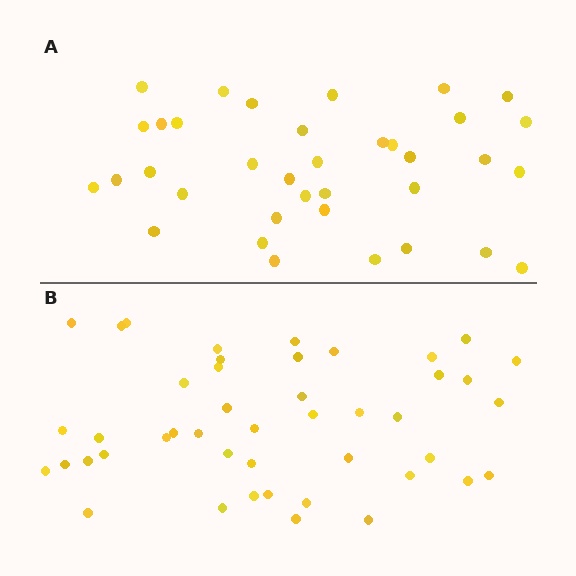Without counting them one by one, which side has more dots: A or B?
Region B (the bottom region) has more dots.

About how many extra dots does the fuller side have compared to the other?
Region B has roughly 8 or so more dots than region A.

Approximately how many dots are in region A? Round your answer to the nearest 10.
About 40 dots. (The exact count is 36, which rounds to 40.)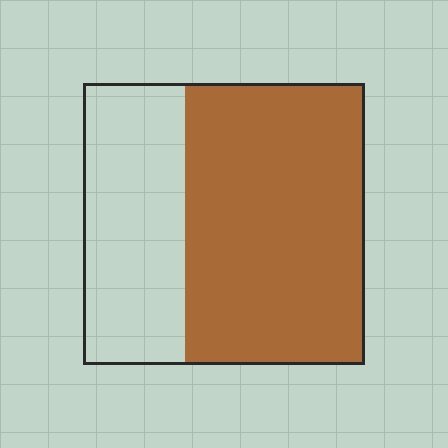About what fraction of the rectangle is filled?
About five eighths (5/8).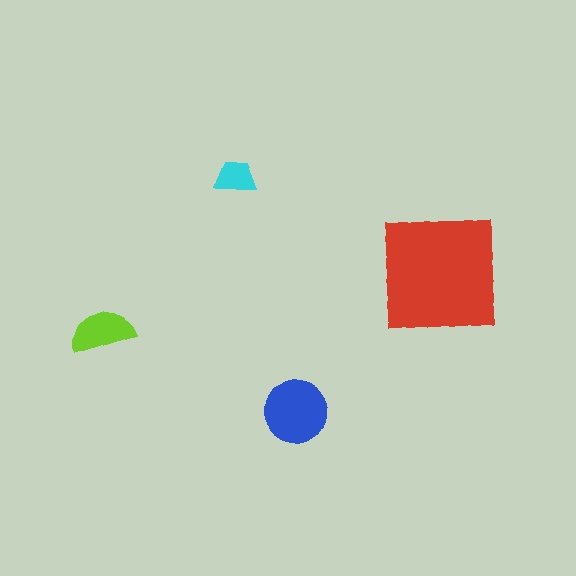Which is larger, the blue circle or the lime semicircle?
The blue circle.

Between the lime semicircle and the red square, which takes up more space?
The red square.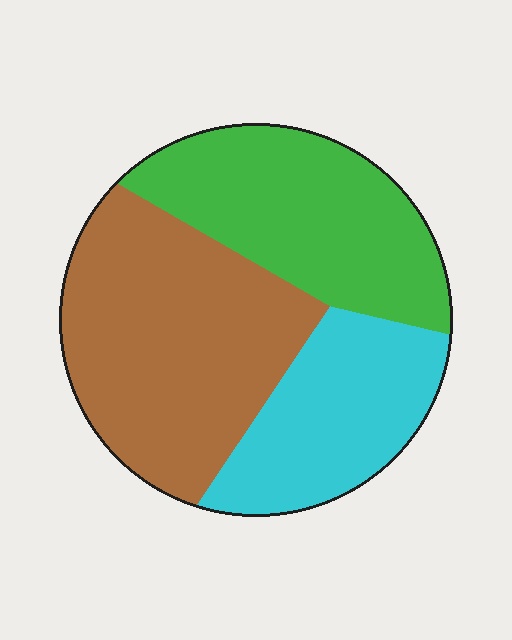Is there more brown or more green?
Brown.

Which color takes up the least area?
Cyan, at roughly 25%.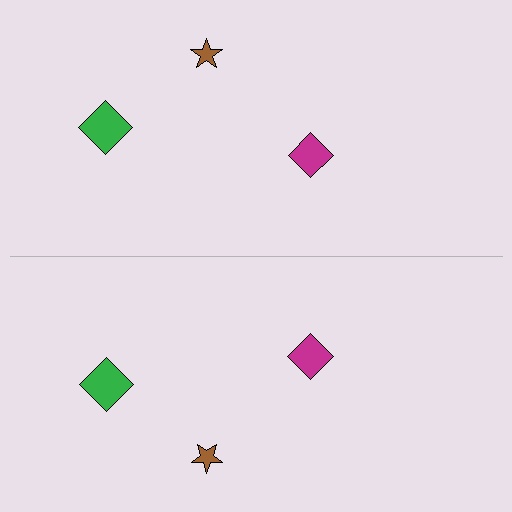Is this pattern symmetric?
Yes, this pattern has bilateral (reflection) symmetry.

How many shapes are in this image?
There are 6 shapes in this image.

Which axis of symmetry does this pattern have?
The pattern has a horizontal axis of symmetry running through the center of the image.